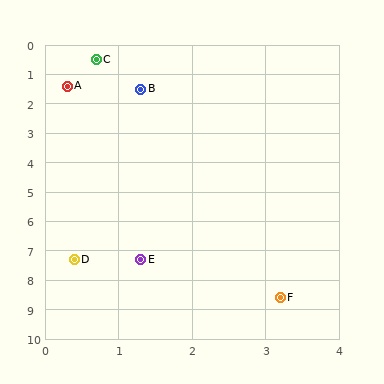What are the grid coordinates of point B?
Point B is at approximately (1.3, 1.5).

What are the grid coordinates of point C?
Point C is at approximately (0.7, 0.5).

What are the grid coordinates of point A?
Point A is at approximately (0.3, 1.4).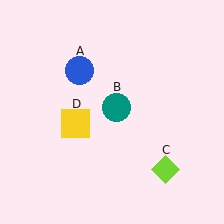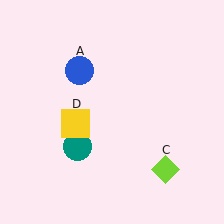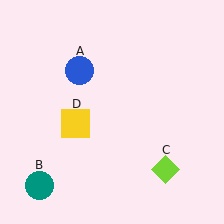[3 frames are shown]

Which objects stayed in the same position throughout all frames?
Blue circle (object A) and lime diamond (object C) and yellow square (object D) remained stationary.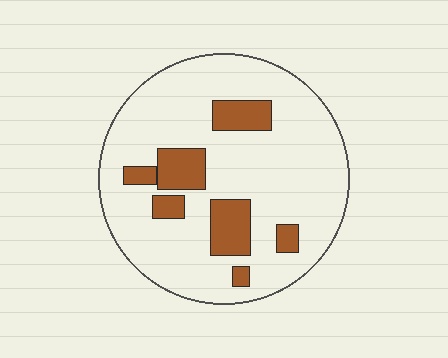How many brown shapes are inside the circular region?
7.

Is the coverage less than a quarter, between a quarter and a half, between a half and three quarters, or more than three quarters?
Less than a quarter.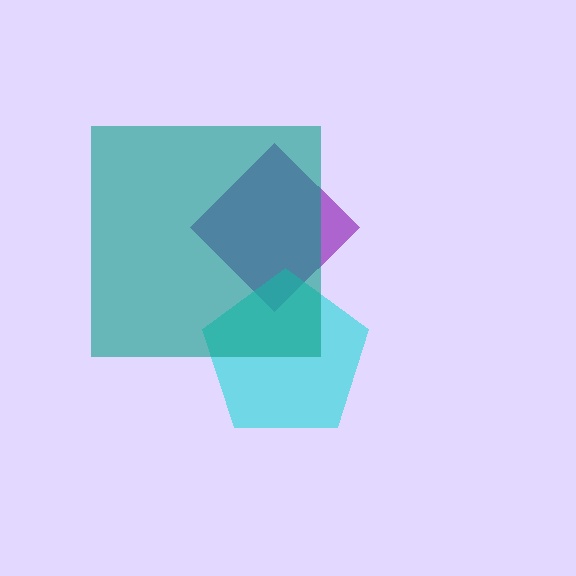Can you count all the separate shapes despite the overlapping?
Yes, there are 3 separate shapes.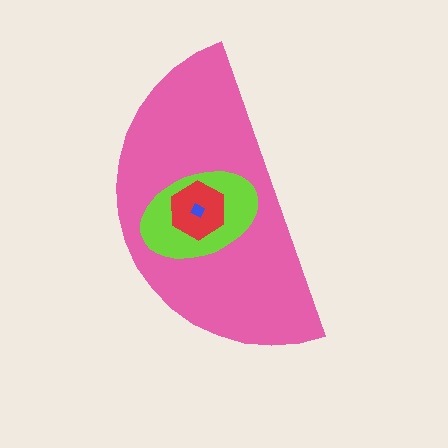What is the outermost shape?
The pink semicircle.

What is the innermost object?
The blue diamond.